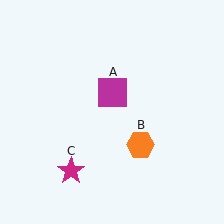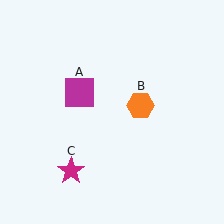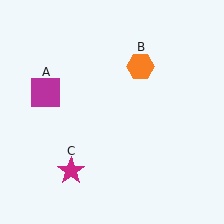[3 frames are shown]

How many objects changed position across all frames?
2 objects changed position: magenta square (object A), orange hexagon (object B).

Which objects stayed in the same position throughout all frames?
Magenta star (object C) remained stationary.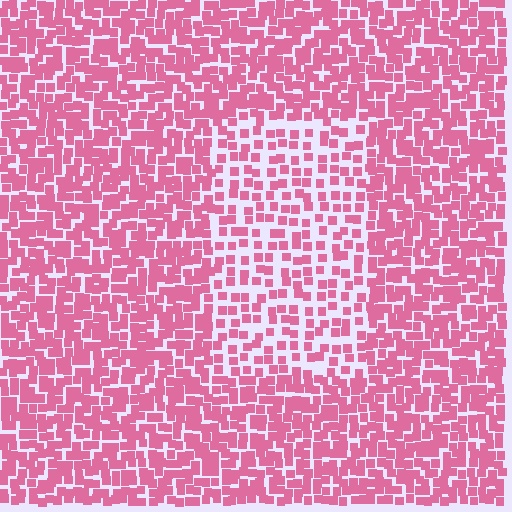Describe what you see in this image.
The image contains small pink elements arranged at two different densities. A rectangle-shaped region is visible where the elements are less densely packed than the surrounding area.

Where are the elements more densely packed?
The elements are more densely packed outside the rectangle boundary.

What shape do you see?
I see a rectangle.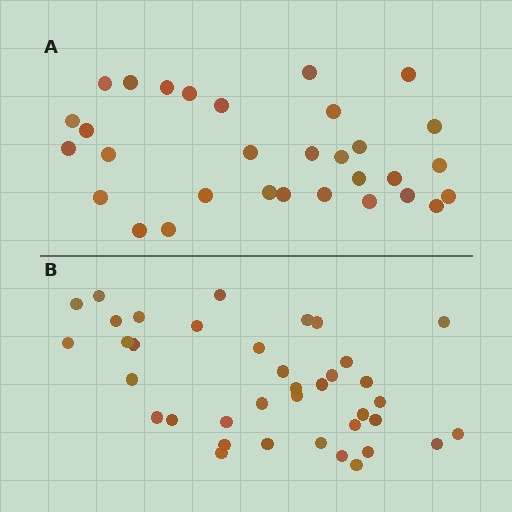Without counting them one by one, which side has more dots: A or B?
Region B (the bottom region) has more dots.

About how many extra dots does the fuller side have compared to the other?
Region B has roughly 8 or so more dots than region A.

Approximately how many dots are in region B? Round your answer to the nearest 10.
About 40 dots. (The exact count is 38, which rounds to 40.)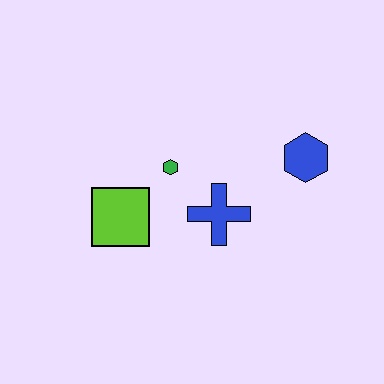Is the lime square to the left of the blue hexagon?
Yes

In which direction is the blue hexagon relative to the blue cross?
The blue hexagon is to the right of the blue cross.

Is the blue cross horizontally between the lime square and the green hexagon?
No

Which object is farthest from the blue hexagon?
The lime square is farthest from the blue hexagon.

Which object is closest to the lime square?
The green hexagon is closest to the lime square.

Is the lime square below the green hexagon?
Yes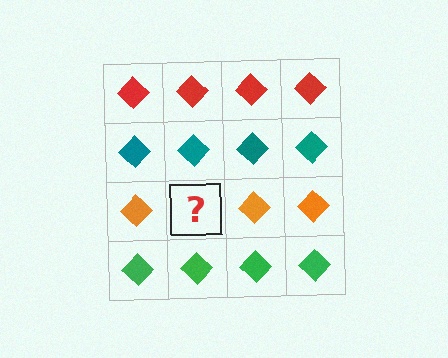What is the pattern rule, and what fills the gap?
The rule is that each row has a consistent color. The gap should be filled with an orange diamond.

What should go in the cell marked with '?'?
The missing cell should contain an orange diamond.